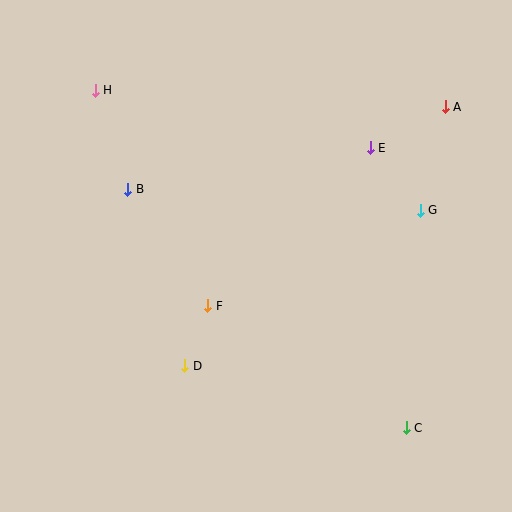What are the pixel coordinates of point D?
Point D is at (185, 366).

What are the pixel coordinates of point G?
Point G is at (420, 210).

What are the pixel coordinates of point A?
Point A is at (445, 107).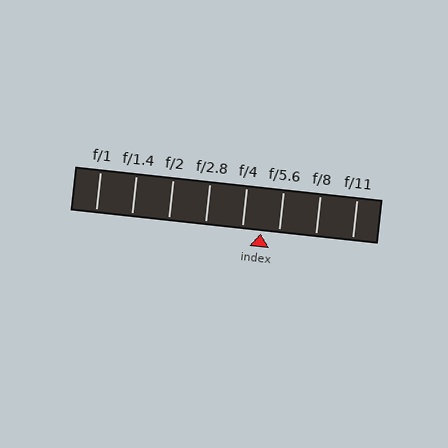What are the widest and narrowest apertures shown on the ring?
The widest aperture shown is f/1 and the narrowest is f/11.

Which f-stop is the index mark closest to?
The index mark is closest to f/5.6.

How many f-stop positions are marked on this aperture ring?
There are 8 f-stop positions marked.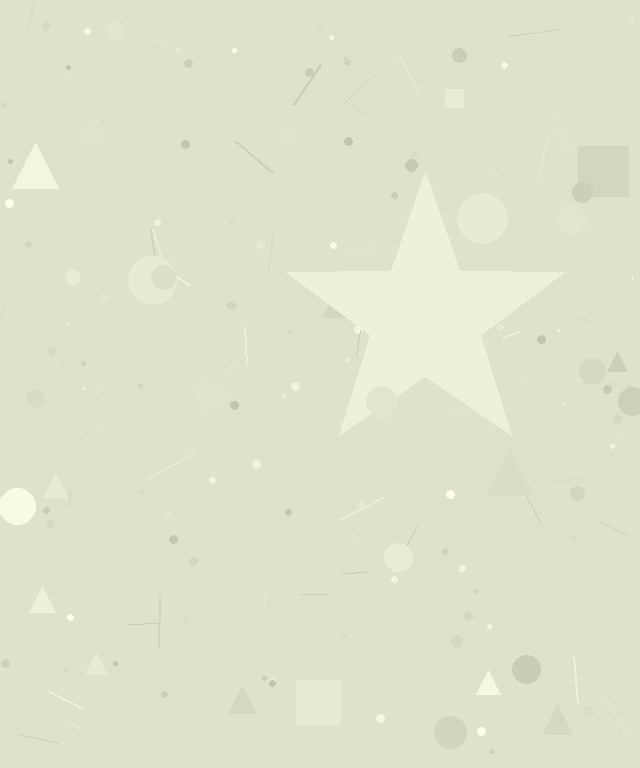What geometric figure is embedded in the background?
A star is embedded in the background.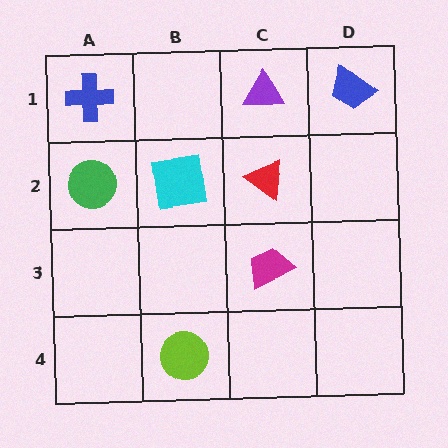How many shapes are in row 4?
1 shape.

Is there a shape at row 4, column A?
No, that cell is empty.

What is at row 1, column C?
A purple triangle.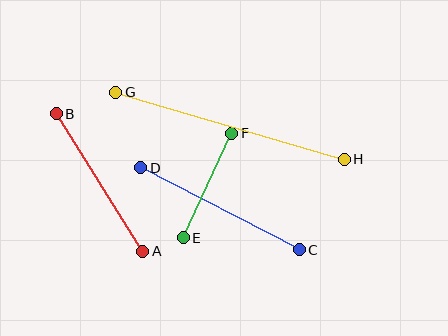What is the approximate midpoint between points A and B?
The midpoint is at approximately (100, 182) pixels.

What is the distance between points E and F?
The distance is approximately 115 pixels.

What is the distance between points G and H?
The distance is approximately 238 pixels.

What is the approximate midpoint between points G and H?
The midpoint is at approximately (230, 126) pixels.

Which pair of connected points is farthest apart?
Points G and H are farthest apart.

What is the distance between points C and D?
The distance is approximately 178 pixels.